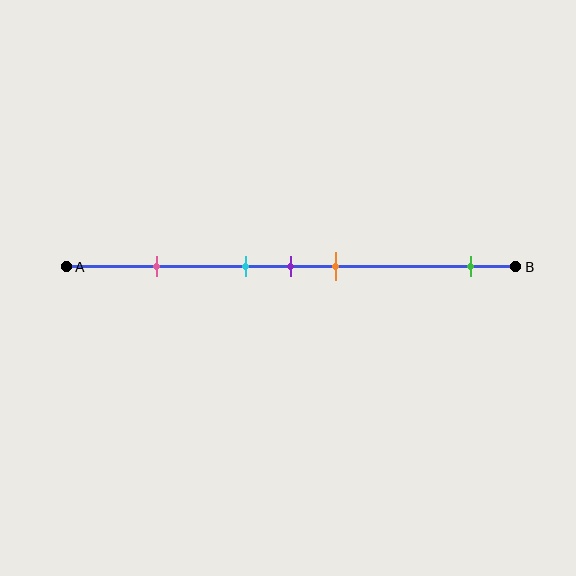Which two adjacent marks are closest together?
The cyan and purple marks are the closest adjacent pair.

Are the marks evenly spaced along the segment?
No, the marks are not evenly spaced.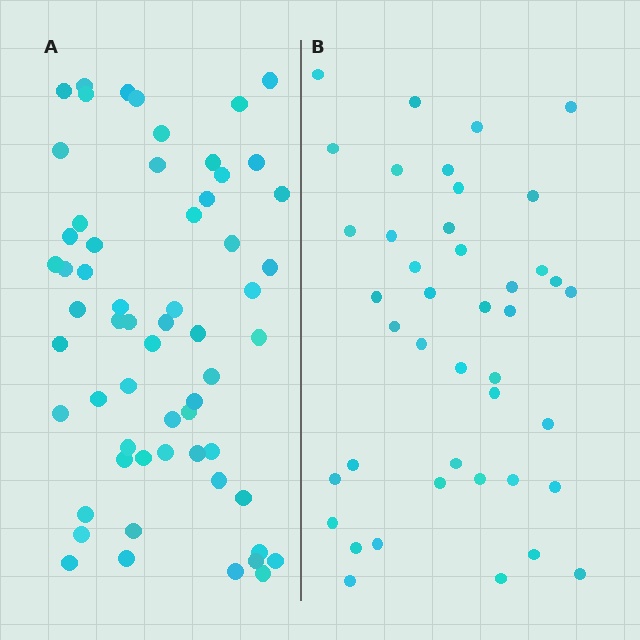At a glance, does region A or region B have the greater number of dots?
Region A (the left region) has more dots.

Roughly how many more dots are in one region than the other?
Region A has approximately 20 more dots than region B.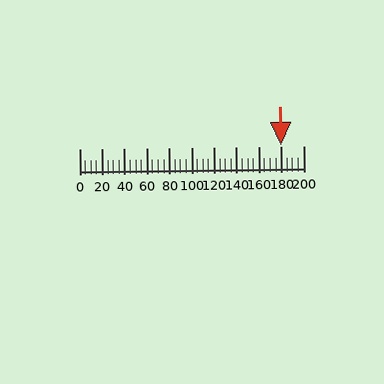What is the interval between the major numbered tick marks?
The major tick marks are spaced 20 units apart.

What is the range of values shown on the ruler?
The ruler shows values from 0 to 200.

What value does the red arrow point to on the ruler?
The red arrow points to approximately 180.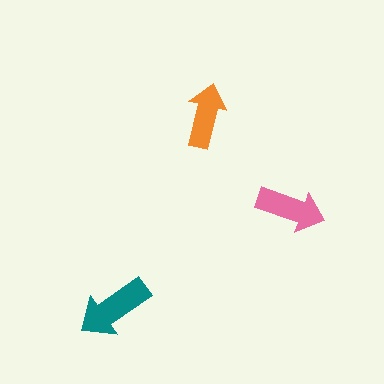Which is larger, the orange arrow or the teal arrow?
The teal one.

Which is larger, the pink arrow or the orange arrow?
The pink one.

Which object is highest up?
The orange arrow is topmost.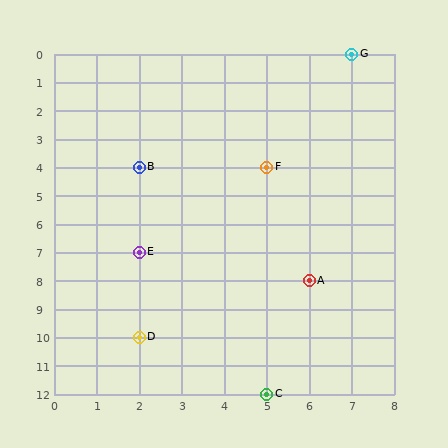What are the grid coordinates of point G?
Point G is at grid coordinates (7, 0).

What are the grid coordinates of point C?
Point C is at grid coordinates (5, 12).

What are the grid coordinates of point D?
Point D is at grid coordinates (2, 10).